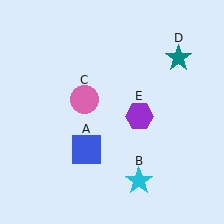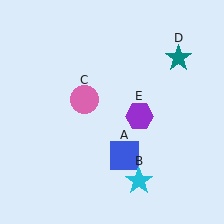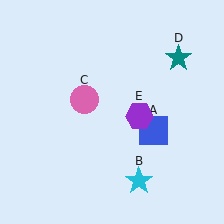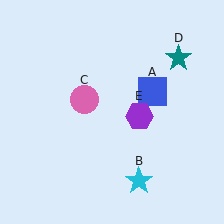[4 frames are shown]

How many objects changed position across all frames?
1 object changed position: blue square (object A).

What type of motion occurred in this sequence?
The blue square (object A) rotated counterclockwise around the center of the scene.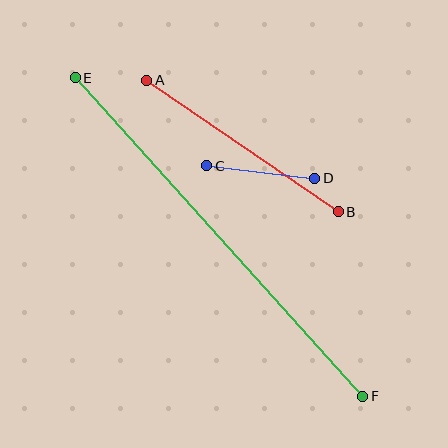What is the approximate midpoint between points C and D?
The midpoint is at approximately (261, 172) pixels.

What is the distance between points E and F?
The distance is approximately 429 pixels.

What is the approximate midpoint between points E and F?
The midpoint is at approximately (219, 237) pixels.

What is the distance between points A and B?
The distance is approximately 232 pixels.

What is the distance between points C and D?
The distance is approximately 109 pixels.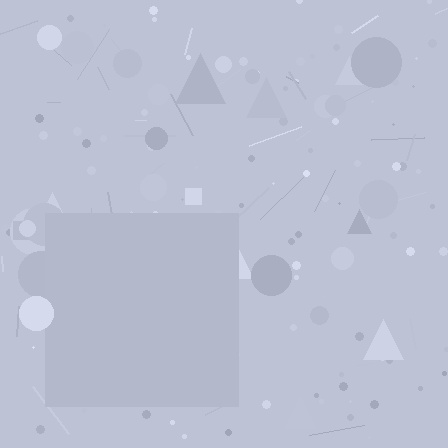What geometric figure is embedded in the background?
A square is embedded in the background.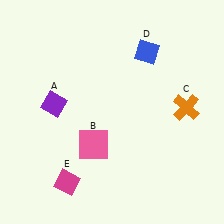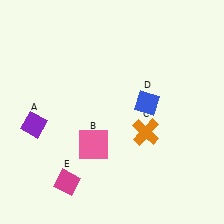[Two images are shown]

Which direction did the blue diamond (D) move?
The blue diamond (D) moved down.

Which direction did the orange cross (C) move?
The orange cross (C) moved left.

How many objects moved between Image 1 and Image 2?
3 objects moved between the two images.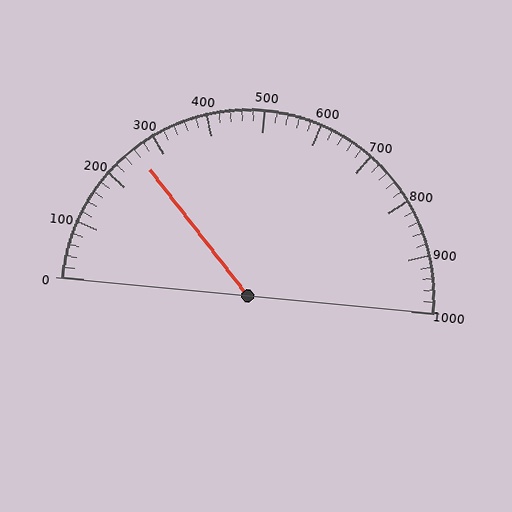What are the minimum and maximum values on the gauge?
The gauge ranges from 0 to 1000.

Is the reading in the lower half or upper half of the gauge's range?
The reading is in the lower half of the range (0 to 1000).